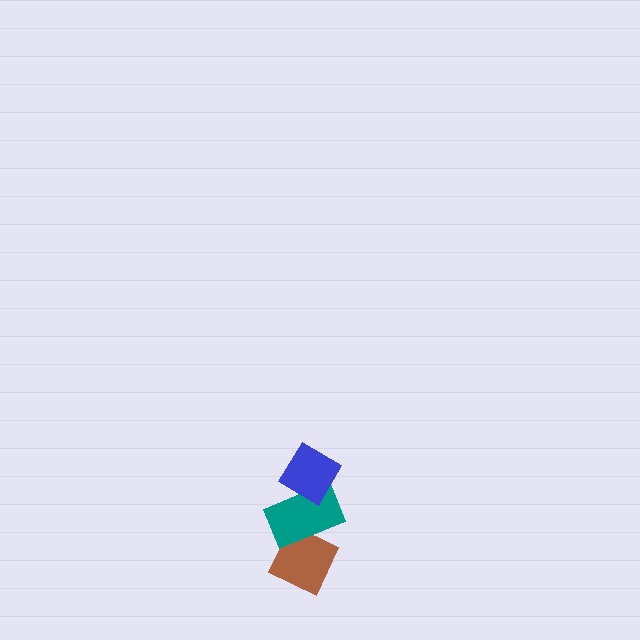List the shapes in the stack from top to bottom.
From top to bottom: the blue diamond, the teal rectangle, the brown diamond.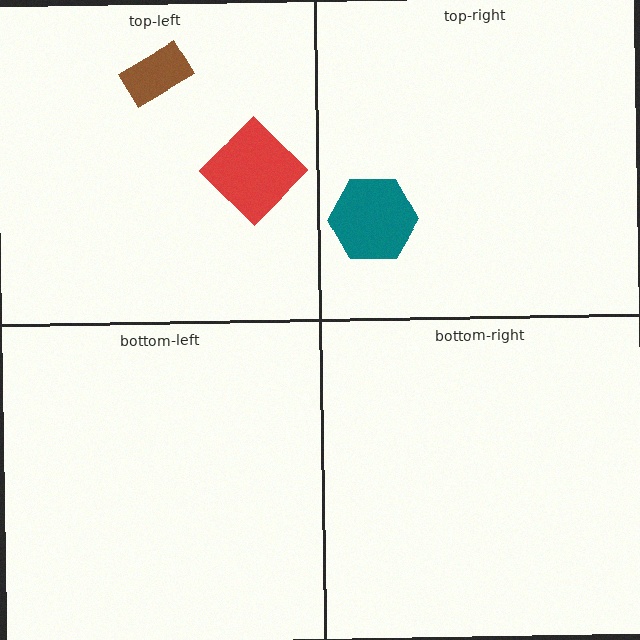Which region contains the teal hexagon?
The top-right region.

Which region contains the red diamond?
The top-left region.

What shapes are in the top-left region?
The red diamond, the brown rectangle.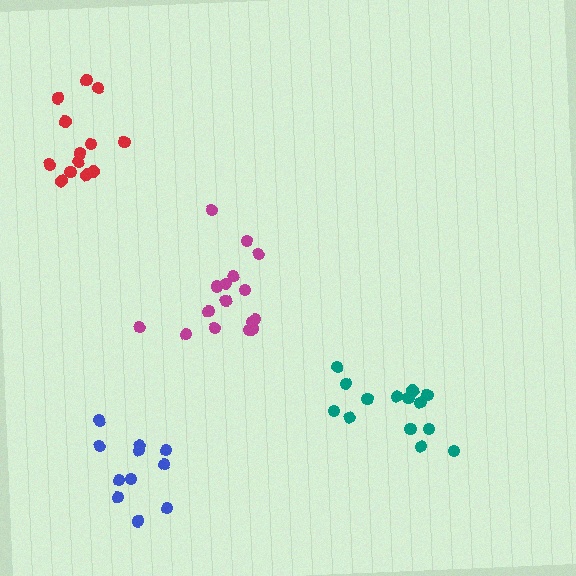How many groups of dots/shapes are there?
There are 4 groups.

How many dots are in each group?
Group 1: 13 dots, Group 2: 11 dots, Group 3: 14 dots, Group 4: 16 dots (54 total).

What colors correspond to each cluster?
The clusters are colored: red, blue, teal, magenta.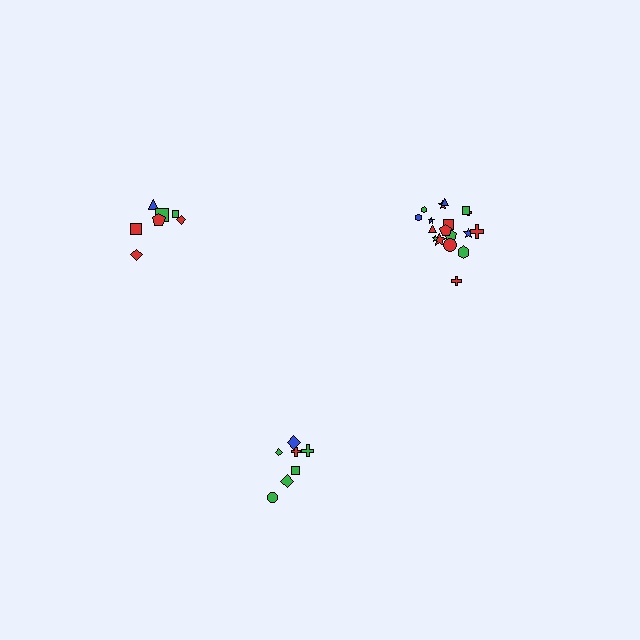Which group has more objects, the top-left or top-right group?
The top-right group.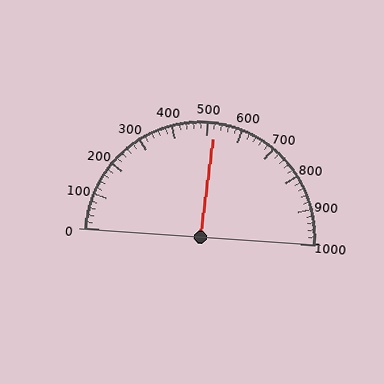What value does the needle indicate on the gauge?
The needle indicates approximately 520.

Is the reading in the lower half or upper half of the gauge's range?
The reading is in the upper half of the range (0 to 1000).